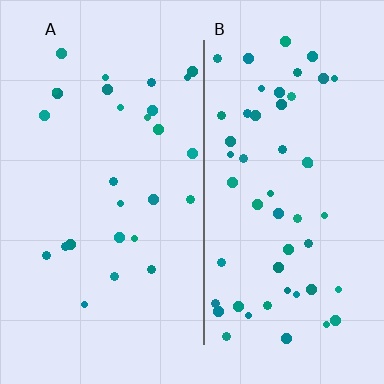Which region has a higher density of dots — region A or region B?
B (the right).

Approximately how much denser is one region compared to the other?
Approximately 1.9× — region B over region A.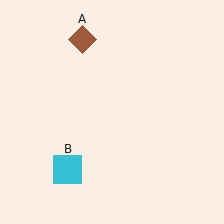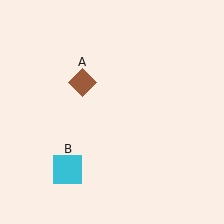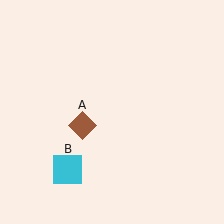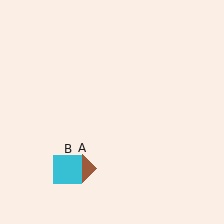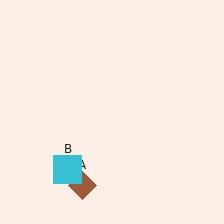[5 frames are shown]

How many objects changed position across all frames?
1 object changed position: brown diamond (object A).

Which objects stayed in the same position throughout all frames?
Cyan square (object B) remained stationary.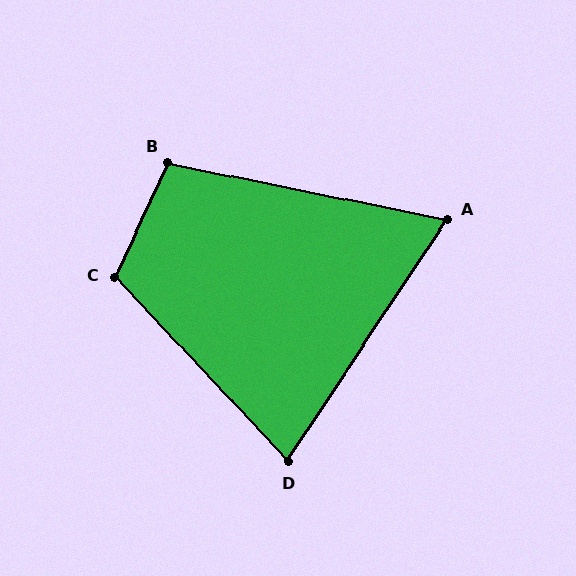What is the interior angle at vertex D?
Approximately 76 degrees (acute).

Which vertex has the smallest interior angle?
A, at approximately 68 degrees.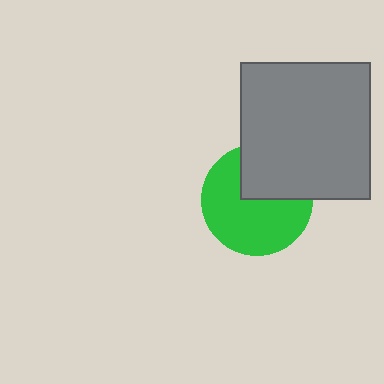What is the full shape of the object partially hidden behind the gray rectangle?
The partially hidden object is a green circle.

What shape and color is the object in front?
The object in front is a gray rectangle.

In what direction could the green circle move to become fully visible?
The green circle could move down. That would shift it out from behind the gray rectangle entirely.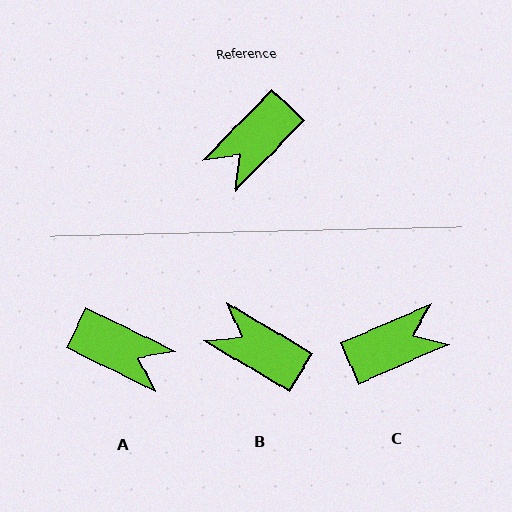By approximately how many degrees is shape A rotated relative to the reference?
Approximately 108 degrees counter-clockwise.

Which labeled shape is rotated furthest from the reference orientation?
C, about 157 degrees away.